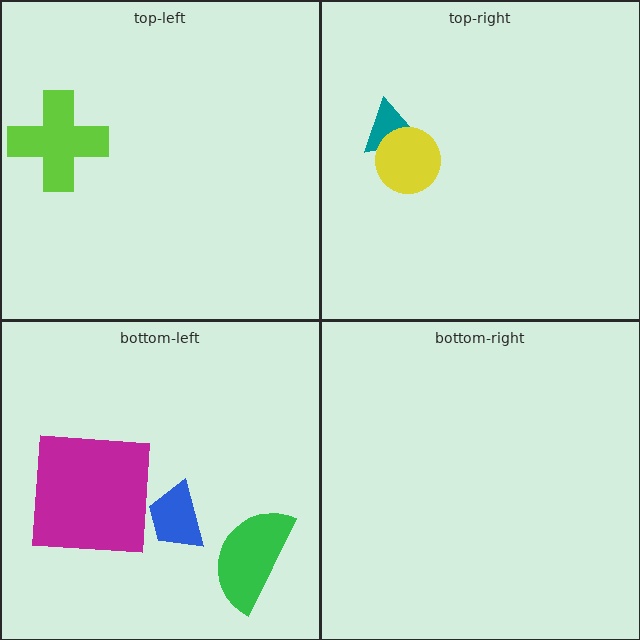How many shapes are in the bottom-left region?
3.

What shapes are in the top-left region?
The lime cross.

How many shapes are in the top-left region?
1.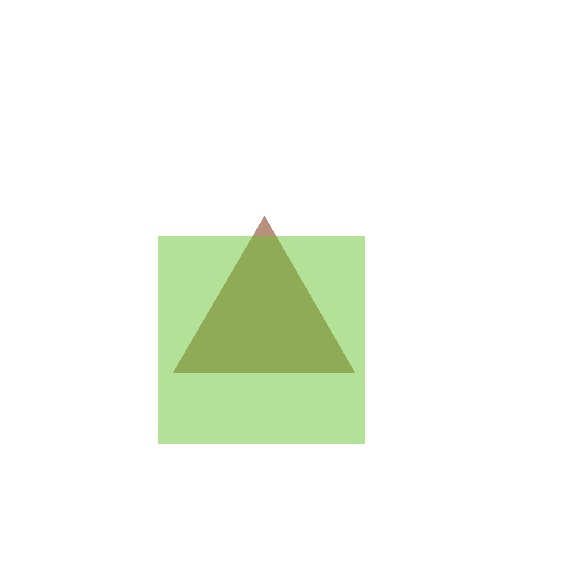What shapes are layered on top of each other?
The layered shapes are: a brown triangle, a lime square.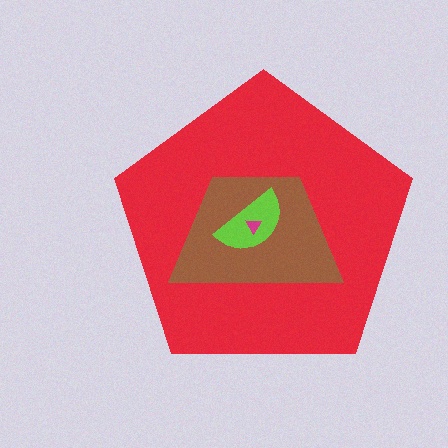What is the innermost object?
The magenta triangle.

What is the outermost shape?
The red pentagon.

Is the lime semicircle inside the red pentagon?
Yes.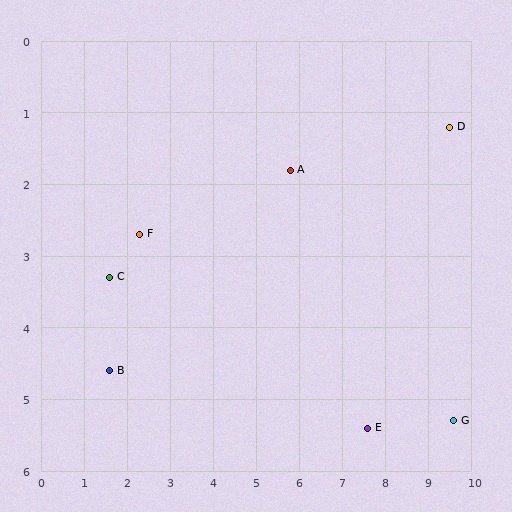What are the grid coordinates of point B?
Point B is at approximately (1.6, 4.6).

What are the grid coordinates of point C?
Point C is at approximately (1.6, 3.3).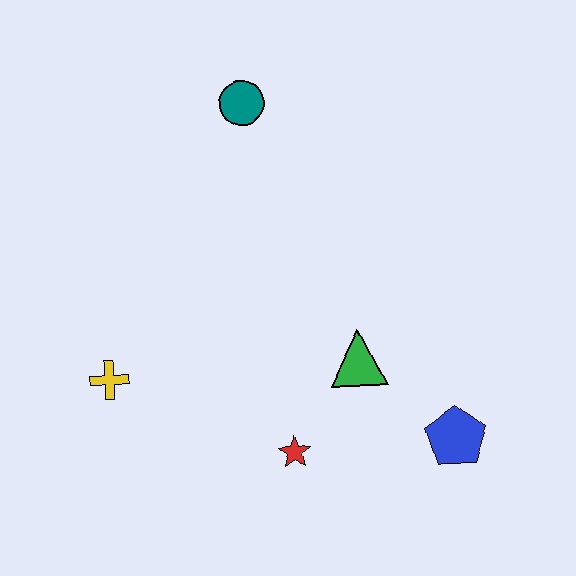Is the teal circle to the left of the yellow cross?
No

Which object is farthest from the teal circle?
The blue pentagon is farthest from the teal circle.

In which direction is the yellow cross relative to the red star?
The yellow cross is to the left of the red star.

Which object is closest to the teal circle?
The green triangle is closest to the teal circle.